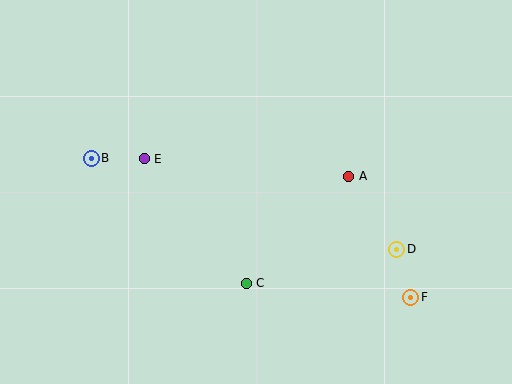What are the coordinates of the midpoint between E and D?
The midpoint between E and D is at (271, 204).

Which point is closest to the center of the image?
Point C at (246, 283) is closest to the center.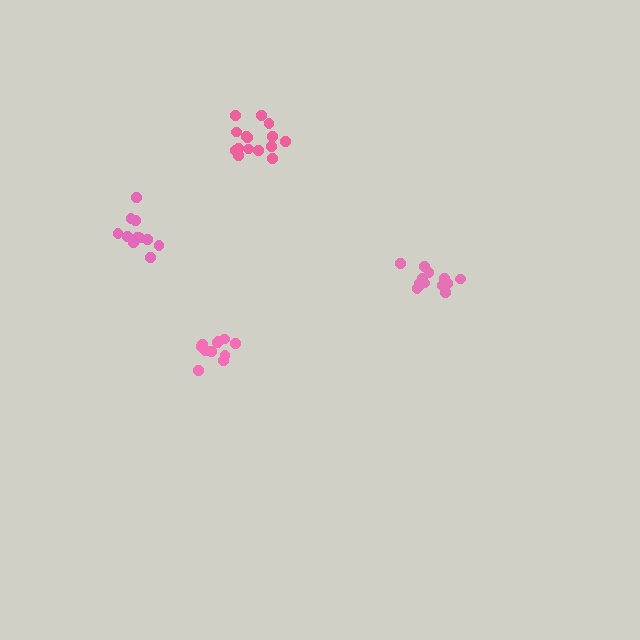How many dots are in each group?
Group 1: 15 dots, Group 2: 12 dots, Group 3: 13 dots, Group 4: 12 dots (52 total).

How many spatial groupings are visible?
There are 4 spatial groupings.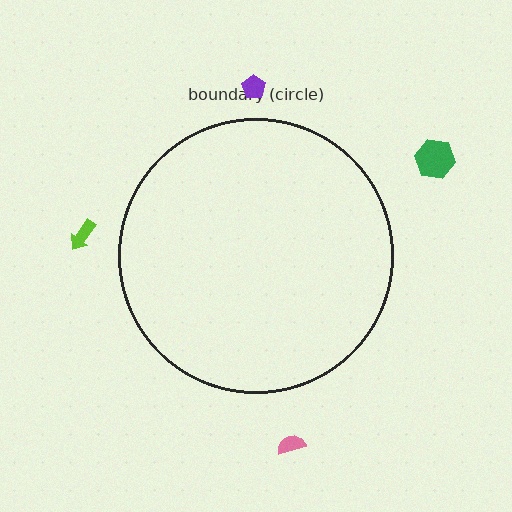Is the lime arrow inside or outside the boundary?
Outside.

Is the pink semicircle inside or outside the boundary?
Outside.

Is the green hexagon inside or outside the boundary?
Outside.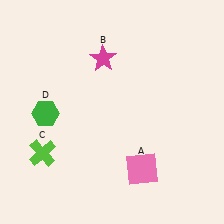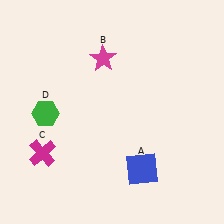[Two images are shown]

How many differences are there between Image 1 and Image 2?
There are 2 differences between the two images.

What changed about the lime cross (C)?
In Image 1, C is lime. In Image 2, it changed to magenta.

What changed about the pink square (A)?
In Image 1, A is pink. In Image 2, it changed to blue.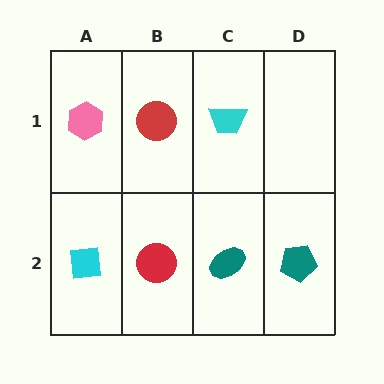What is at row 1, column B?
A red circle.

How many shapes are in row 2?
4 shapes.